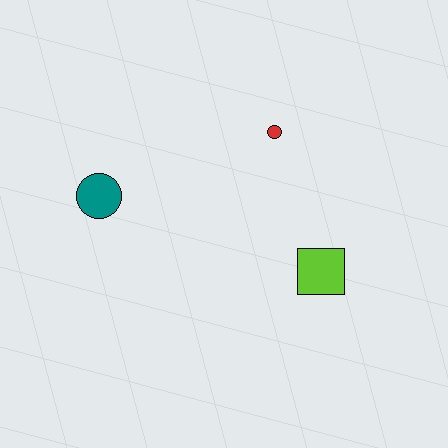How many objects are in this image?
There are 3 objects.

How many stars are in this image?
There are no stars.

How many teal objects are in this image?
There is 1 teal object.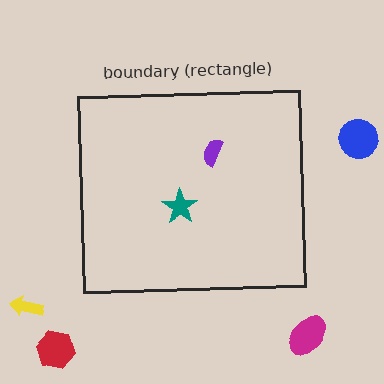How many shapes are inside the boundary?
2 inside, 4 outside.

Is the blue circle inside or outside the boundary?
Outside.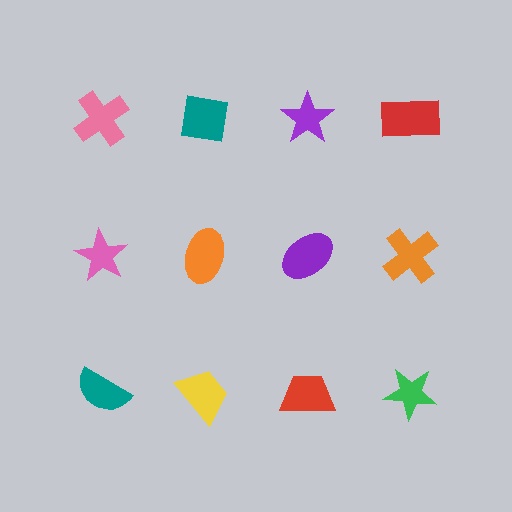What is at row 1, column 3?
A purple star.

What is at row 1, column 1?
A pink cross.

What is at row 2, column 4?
An orange cross.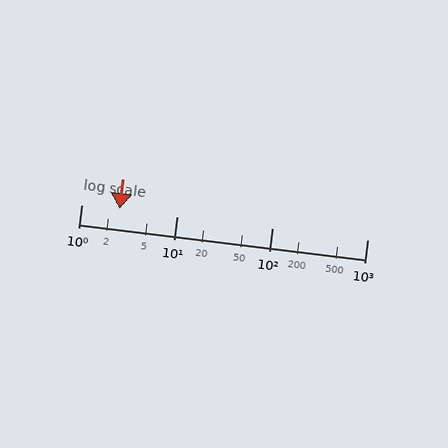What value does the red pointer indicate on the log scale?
The pointer indicates approximately 2.5.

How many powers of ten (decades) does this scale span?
The scale spans 3 decades, from 1 to 1000.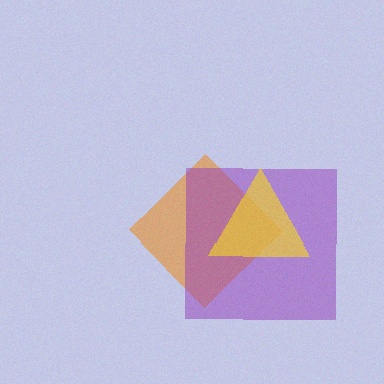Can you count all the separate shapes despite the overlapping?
Yes, there are 3 separate shapes.